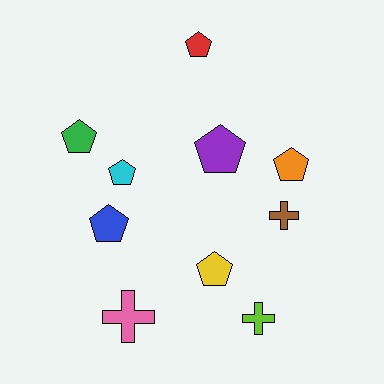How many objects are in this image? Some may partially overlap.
There are 10 objects.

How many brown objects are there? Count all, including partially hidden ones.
There is 1 brown object.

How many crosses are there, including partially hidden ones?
There are 3 crosses.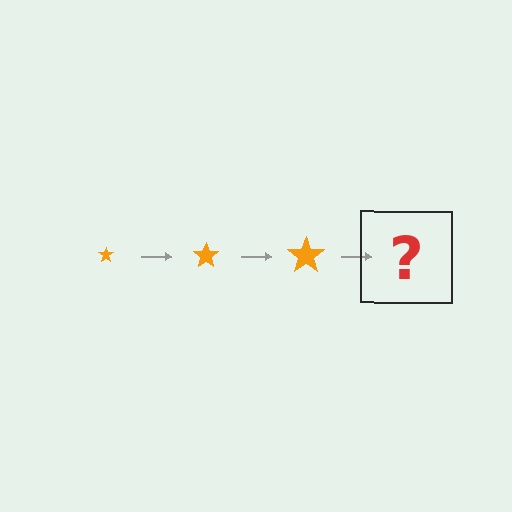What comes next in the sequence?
The next element should be an orange star, larger than the previous one.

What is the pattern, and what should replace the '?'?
The pattern is that the star gets progressively larger each step. The '?' should be an orange star, larger than the previous one.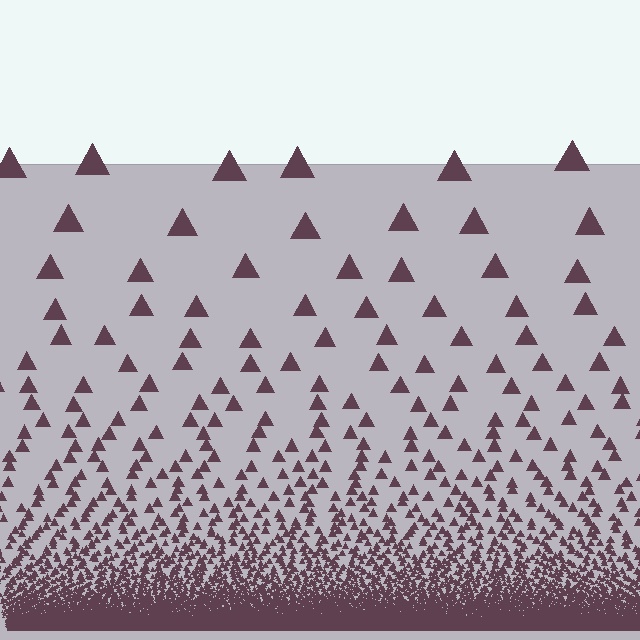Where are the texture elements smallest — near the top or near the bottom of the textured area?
Near the bottom.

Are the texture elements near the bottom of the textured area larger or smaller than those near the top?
Smaller. The gradient is inverted — elements near the bottom are smaller and denser.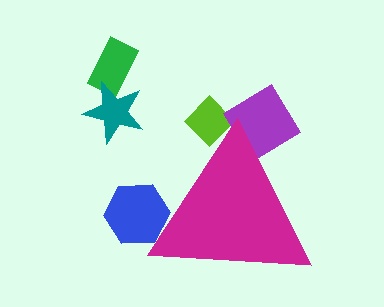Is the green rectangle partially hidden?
No, the green rectangle is fully visible.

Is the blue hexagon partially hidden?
Yes, the blue hexagon is partially hidden behind the magenta triangle.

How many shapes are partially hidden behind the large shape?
3 shapes are partially hidden.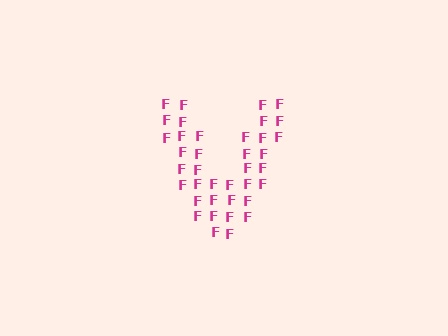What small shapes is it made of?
It is made of small letter F's.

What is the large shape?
The large shape is the letter V.